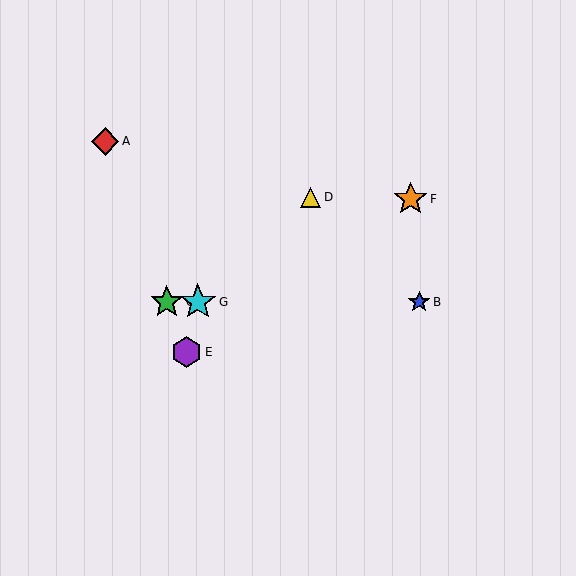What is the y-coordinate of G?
Object G is at y≈302.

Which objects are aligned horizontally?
Objects B, C, G are aligned horizontally.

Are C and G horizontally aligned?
Yes, both are at y≈302.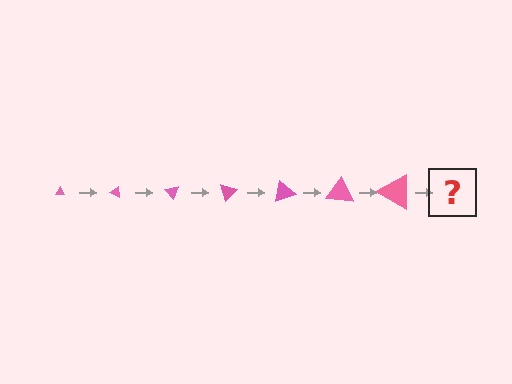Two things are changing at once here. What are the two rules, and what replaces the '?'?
The two rules are that the triangle grows larger each step and it rotates 25 degrees each step. The '?' should be a triangle, larger than the previous one and rotated 175 degrees from the start.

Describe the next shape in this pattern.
It should be a triangle, larger than the previous one and rotated 175 degrees from the start.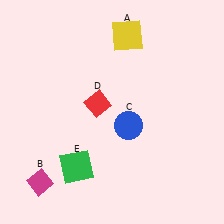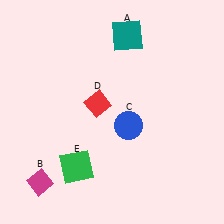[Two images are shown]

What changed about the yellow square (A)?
In Image 1, A is yellow. In Image 2, it changed to teal.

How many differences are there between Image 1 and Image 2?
There is 1 difference between the two images.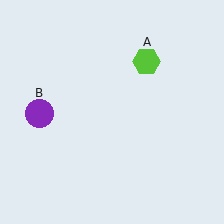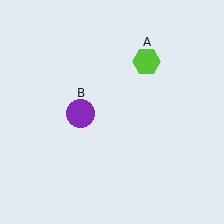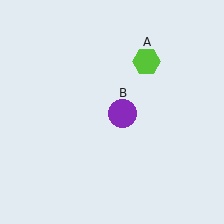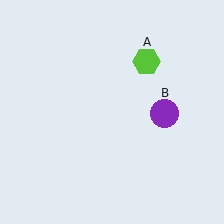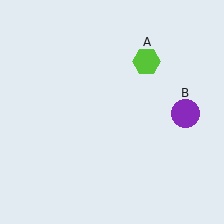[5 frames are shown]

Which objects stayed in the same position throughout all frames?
Lime hexagon (object A) remained stationary.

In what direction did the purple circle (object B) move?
The purple circle (object B) moved right.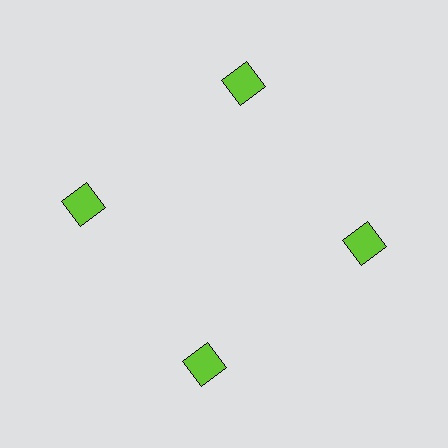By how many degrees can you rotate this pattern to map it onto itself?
The pattern maps onto itself every 90 degrees of rotation.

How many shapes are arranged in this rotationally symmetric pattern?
There are 4 shapes, arranged in 4 groups of 1.